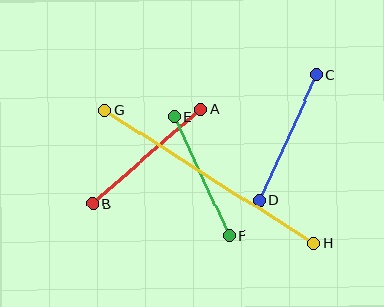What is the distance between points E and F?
The distance is approximately 130 pixels.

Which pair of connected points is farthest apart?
Points G and H are farthest apart.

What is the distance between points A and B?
The distance is approximately 143 pixels.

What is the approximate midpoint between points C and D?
The midpoint is at approximately (288, 138) pixels.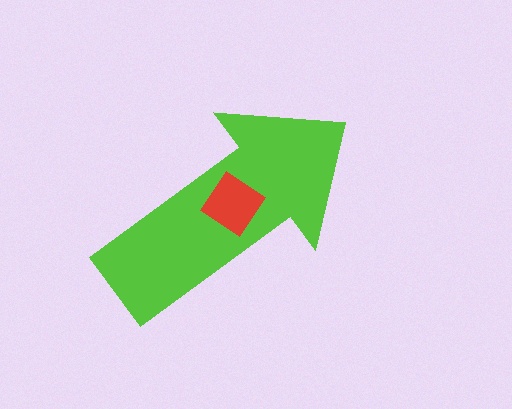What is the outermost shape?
The lime arrow.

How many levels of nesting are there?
2.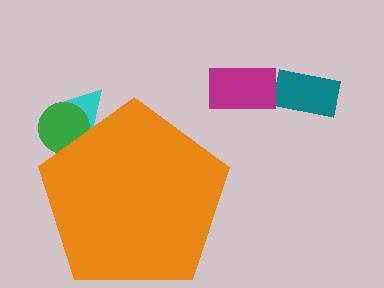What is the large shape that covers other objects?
An orange pentagon.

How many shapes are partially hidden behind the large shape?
2 shapes are partially hidden.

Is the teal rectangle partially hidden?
No, the teal rectangle is fully visible.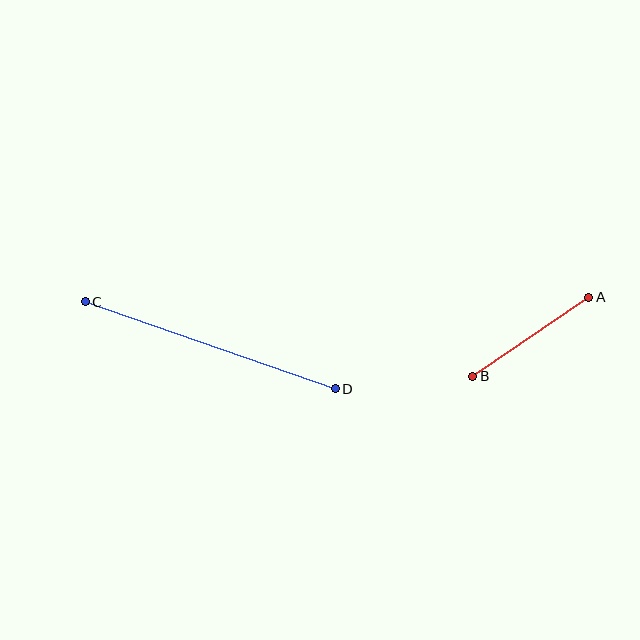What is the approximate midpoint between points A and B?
The midpoint is at approximately (531, 337) pixels.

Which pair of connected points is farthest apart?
Points C and D are farthest apart.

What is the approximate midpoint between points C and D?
The midpoint is at approximately (210, 345) pixels.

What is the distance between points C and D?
The distance is approximately 265 pixels.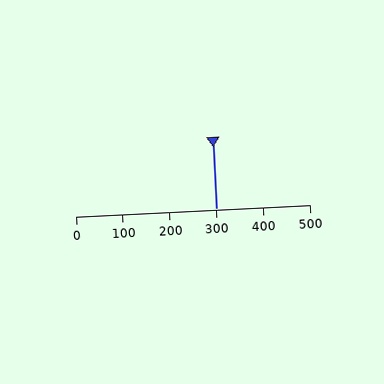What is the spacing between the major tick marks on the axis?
The major ticks are spaced 100 apart.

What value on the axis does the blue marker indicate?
The marker indicates approximately 300.